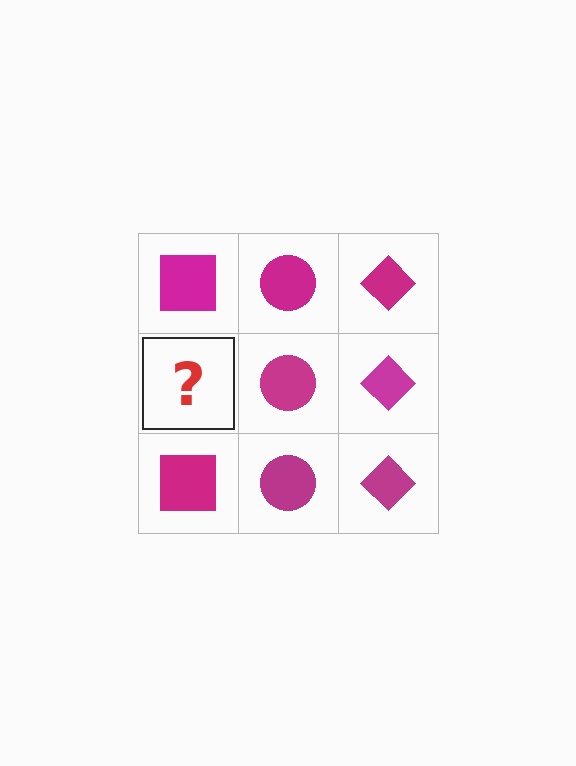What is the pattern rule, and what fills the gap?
The rule is that each column has a consistent shape. The gap should be filled with a magenta square.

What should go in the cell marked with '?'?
The missing cell should contain a magenta square.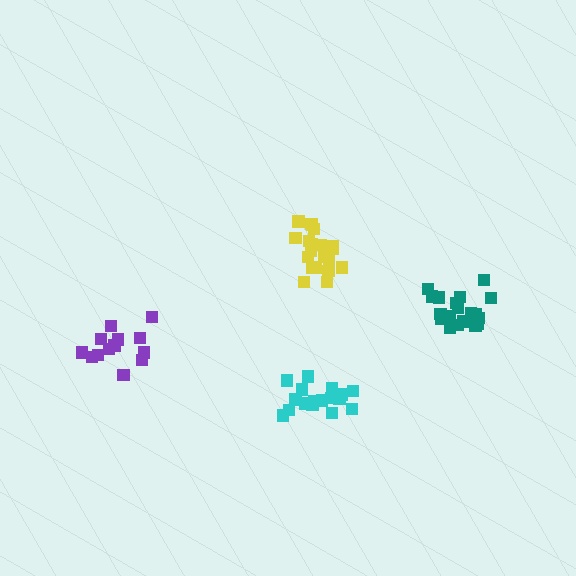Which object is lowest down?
The cyan cluster is bottommost.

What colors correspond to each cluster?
The clusters are colored: yellow, cyan, purple, teal.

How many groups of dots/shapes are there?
There are 4 groups.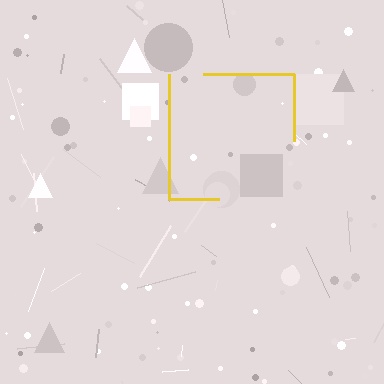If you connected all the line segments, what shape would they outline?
They would outline a square.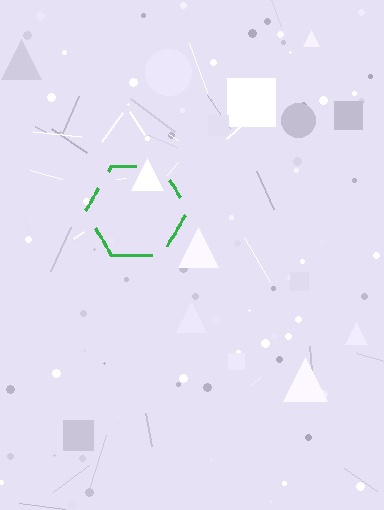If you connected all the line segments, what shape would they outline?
They would outline a hexagon.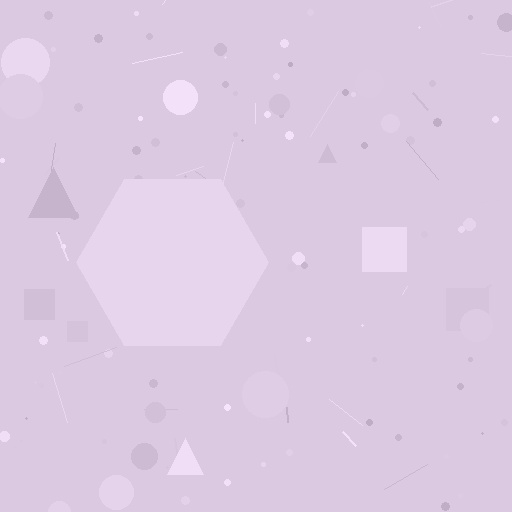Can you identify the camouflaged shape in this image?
The camouflaged shape is a hexagon.